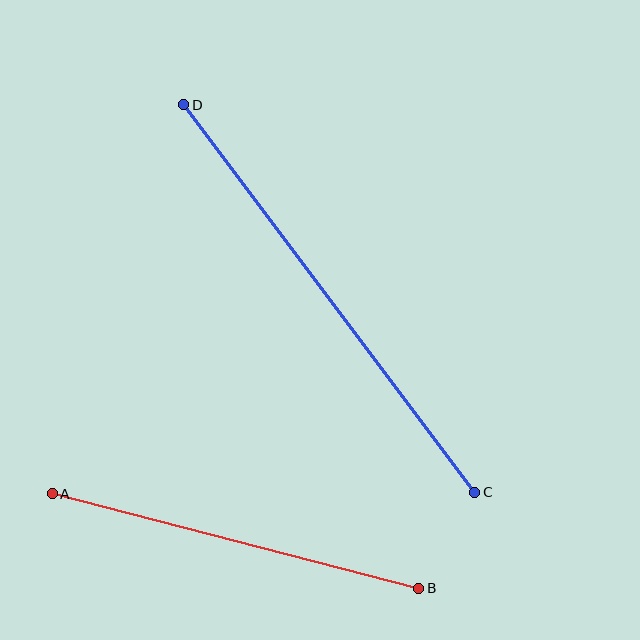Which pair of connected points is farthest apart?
Points C and D are farthest apart.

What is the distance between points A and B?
The distance is approximately 378 pixels.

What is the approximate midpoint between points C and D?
The midpoint is at approximately (329, 298) pixels.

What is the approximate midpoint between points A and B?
The midpoint is at approximately (236, 541) pixels.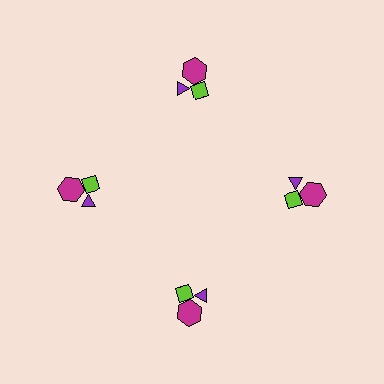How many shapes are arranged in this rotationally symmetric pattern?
There are 12 shapes, arranged in 4 groups of 3.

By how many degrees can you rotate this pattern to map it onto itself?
The pattern maps onto itself every 90 degrees of rotation.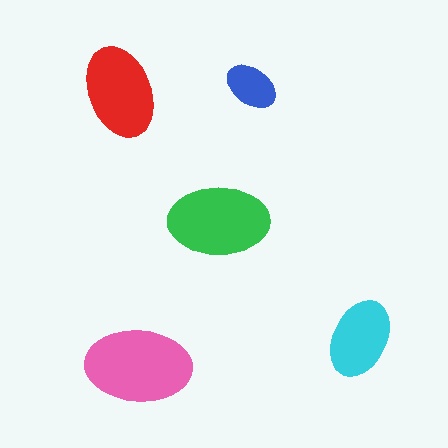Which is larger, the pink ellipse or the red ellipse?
The pink one.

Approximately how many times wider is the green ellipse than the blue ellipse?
About 2 times wider.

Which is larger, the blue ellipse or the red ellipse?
The red one.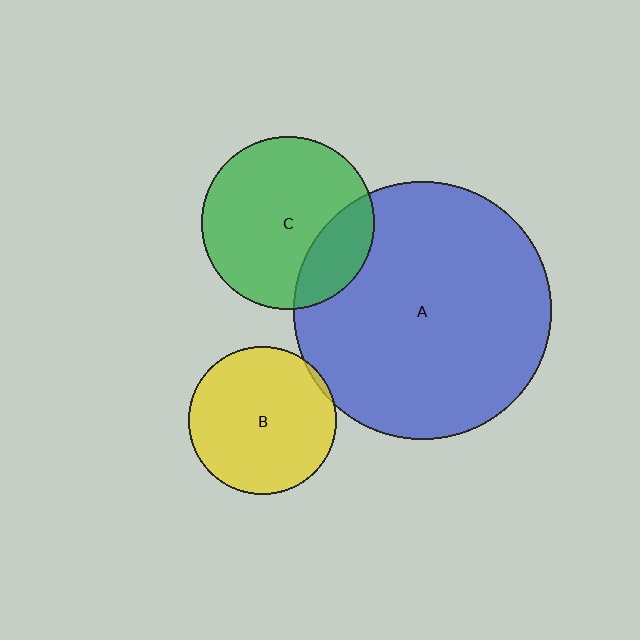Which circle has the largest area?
Circle A (blue).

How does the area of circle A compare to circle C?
Approximately 2.2 times.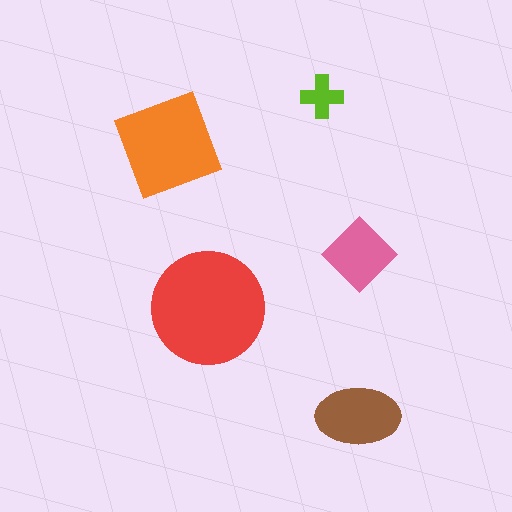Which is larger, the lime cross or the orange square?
The orange square.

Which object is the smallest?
The lime cross.